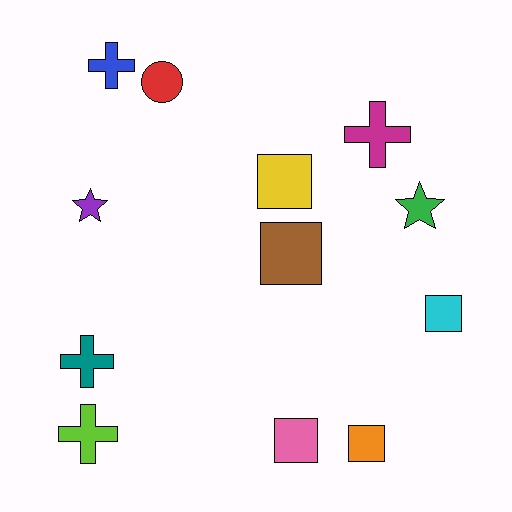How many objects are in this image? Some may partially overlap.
There are 12 objects.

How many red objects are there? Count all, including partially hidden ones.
There is 1 red object.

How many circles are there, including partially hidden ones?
There is 1 circle.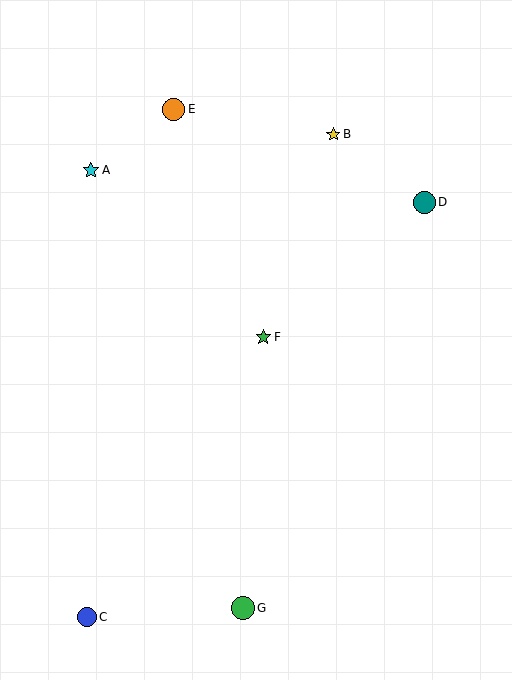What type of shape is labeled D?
Shape D is a teal circle.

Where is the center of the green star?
The center of the green star is at (263, 337).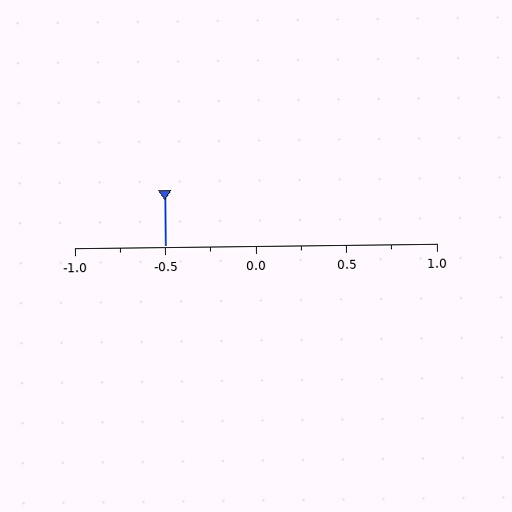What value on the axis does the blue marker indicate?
The marker indicates approximately -0.5.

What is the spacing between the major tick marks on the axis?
The major ticks are spaced 0.5 apart.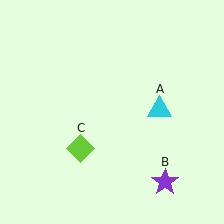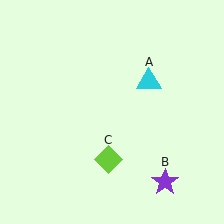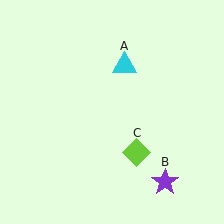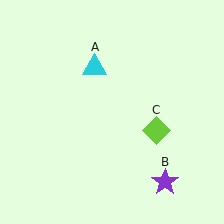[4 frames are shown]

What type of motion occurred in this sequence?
The cyan triangle (object A), lime diamond (object C) rotated counterclockwise around the center of the scene.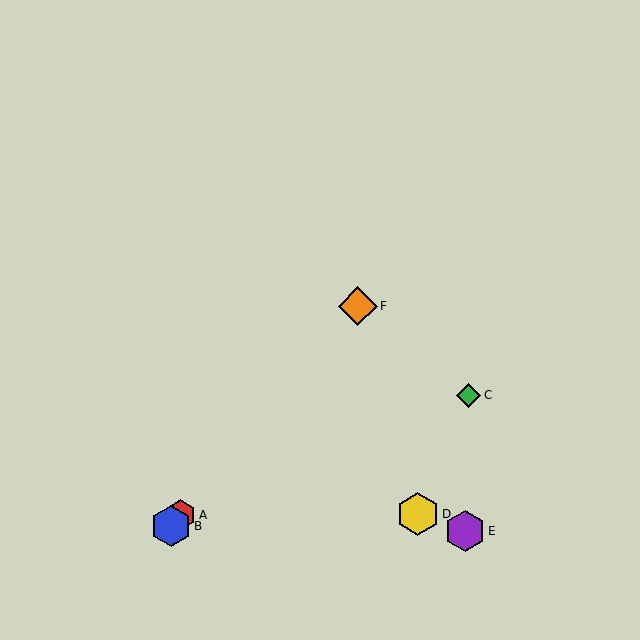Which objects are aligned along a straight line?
Objects A, B, F are aligned along a straight line.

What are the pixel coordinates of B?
Object B is at (171, 526).